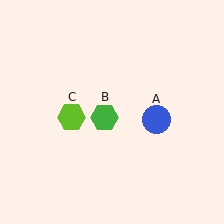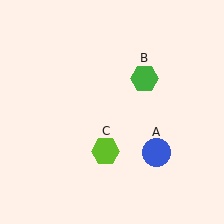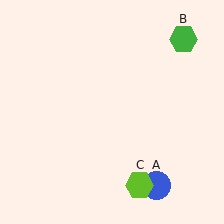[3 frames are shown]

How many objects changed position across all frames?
3 objects changed position: blue circle (object A), green hexagon (object B), lime hexagon (object C).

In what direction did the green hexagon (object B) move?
The green hexagon (object B) moved up and to the right.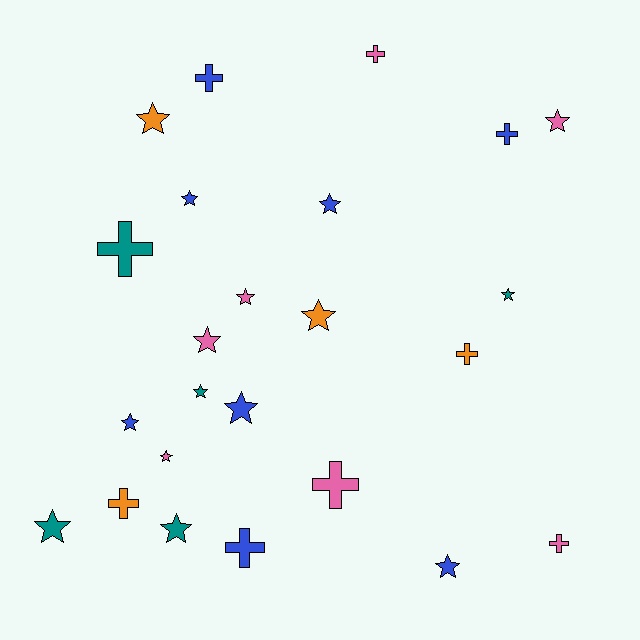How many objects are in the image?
There are 24 objects.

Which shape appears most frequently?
Star, with 15 objects.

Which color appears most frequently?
Blue, with 8 objects.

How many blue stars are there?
There are 5 blue stars.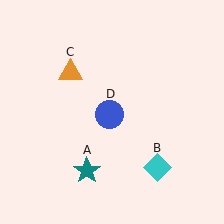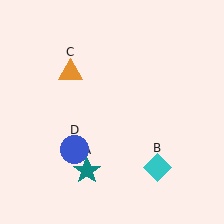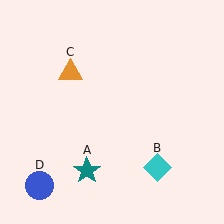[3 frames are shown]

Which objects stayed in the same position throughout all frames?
Teal star (object A) and cyan diamond (object B) and orange triangle (object C) remained stationary.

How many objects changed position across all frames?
1 object changed position: blue circle (object D).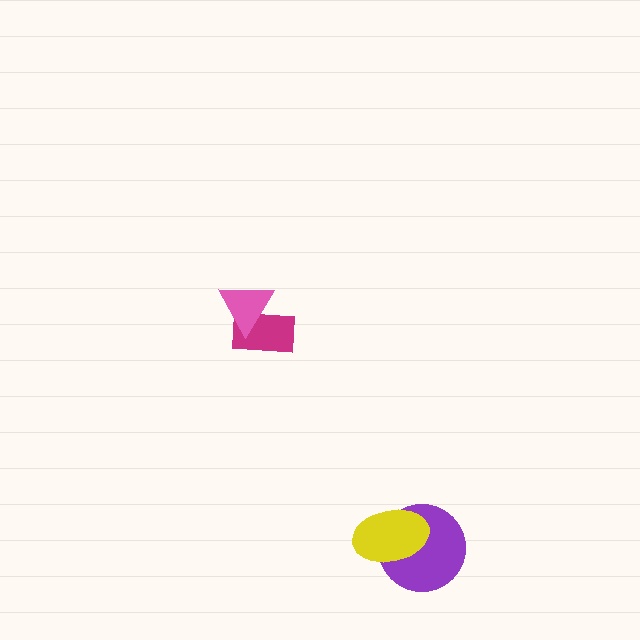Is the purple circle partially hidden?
Yes, it is partially covered by another shape.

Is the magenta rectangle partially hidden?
Yes, it is partially covered by another shape.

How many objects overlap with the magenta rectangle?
1 object overlaps with the magenta rectangle.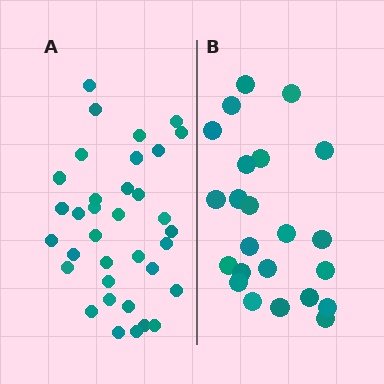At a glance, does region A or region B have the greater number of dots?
Region A (the left region) has more dots.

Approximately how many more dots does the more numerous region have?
Region A has roughly 12 or so more dots than region B.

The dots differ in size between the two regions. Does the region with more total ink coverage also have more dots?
No. Region B has more total ink coverage because its dots are larger, but region A actually contains more individual dots. Total area can be misleading — the number of items is what matters here.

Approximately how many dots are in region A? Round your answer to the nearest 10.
About 40 dots. (The exact count is 35, which rounds to 40.)